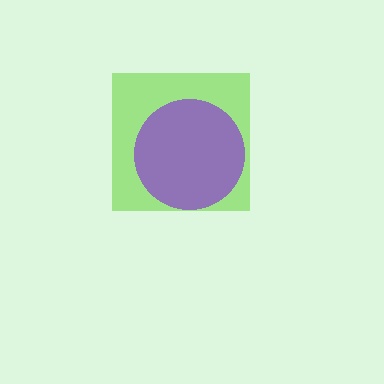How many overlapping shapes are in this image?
There are 2 overlapping shapes in the image.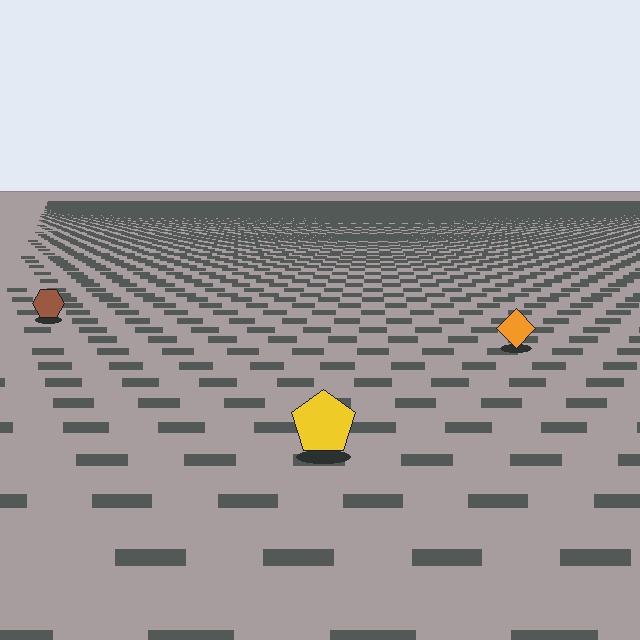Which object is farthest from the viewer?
The brown hexagon is farthest from the viewer. It appears smaller and the ground texture around it is denser.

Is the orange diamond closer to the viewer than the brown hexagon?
Yes. The orange diamond is closer — you can tell from the texture gradient: the ground texture is coarser near it.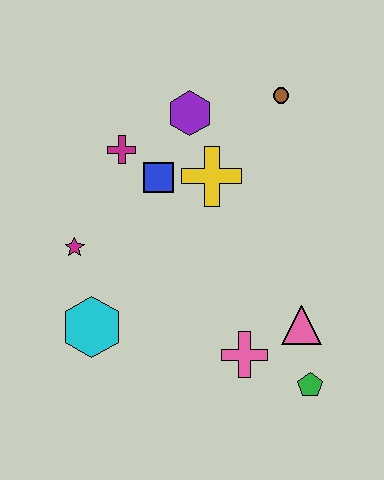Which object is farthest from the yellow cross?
The green pentagon is farthest from the yellow cross.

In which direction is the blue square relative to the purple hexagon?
The blue square is below the purple hexagon.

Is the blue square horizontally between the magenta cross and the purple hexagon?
Yes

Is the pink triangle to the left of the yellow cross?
No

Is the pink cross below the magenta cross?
Yes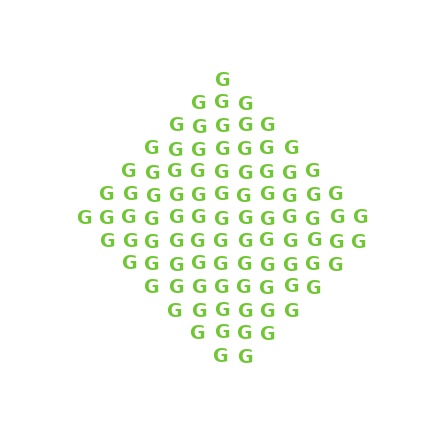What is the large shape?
The large shape is a diamond.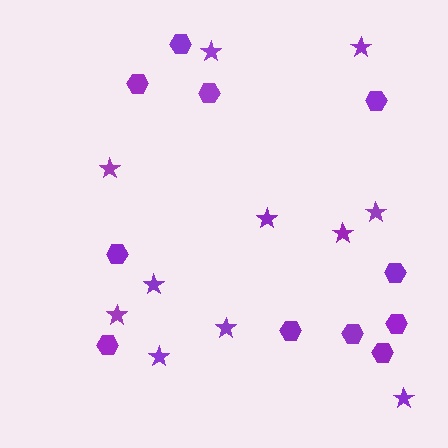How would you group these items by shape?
There are 2 groups: one group of stars (11) and one group of hexagons (11).